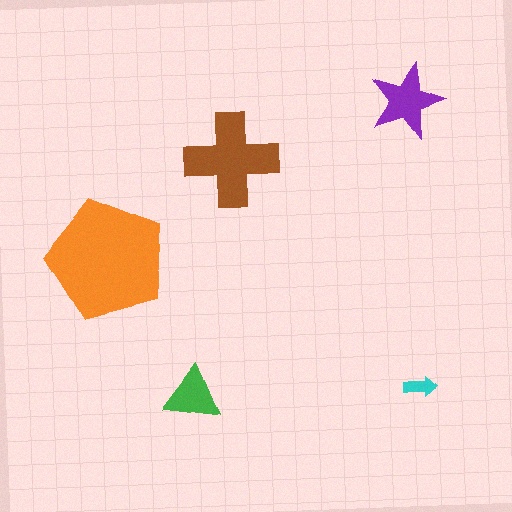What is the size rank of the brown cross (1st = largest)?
2nd.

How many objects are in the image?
There are 5 objects in the image.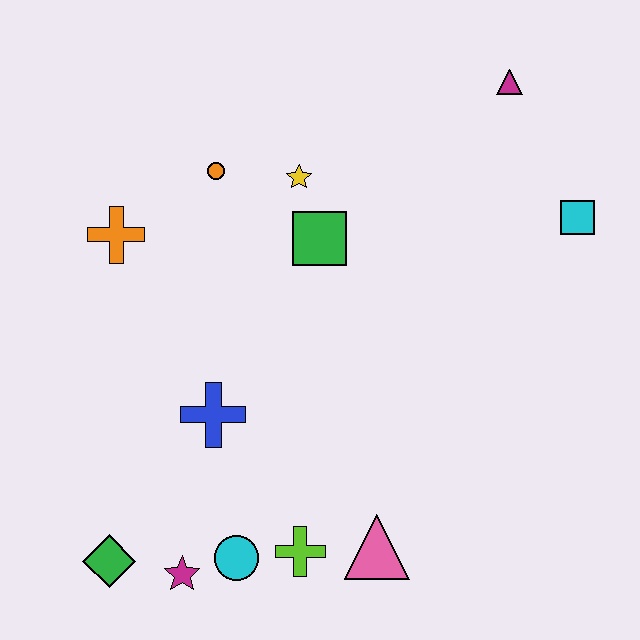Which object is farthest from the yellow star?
The green diamond is farthest from the yellow star.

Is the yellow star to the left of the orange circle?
No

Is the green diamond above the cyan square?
No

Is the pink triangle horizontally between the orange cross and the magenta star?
No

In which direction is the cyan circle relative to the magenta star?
The cyan circle is to the right of the magenta star.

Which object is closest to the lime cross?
The cyan circle is closest to the lime cross.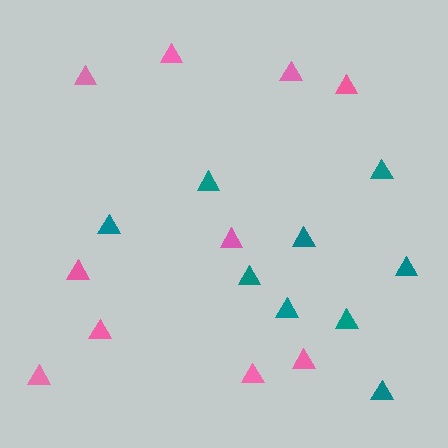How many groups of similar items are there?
There are 2 groups: one group of teal triangles (9) and one group of pink triangles (10).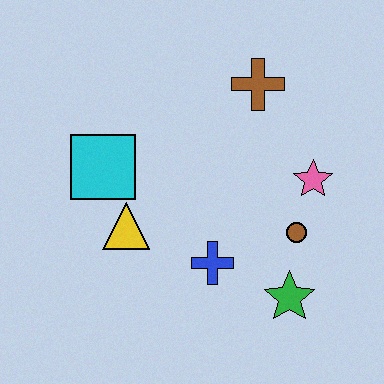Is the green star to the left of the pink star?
Yes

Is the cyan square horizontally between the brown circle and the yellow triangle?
No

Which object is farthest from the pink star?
The cyan square is farthest from the pink star.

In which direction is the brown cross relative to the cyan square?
The brown cross is to the right of the cyan square.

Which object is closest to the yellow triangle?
The cyan square is closest to the yellow triangle.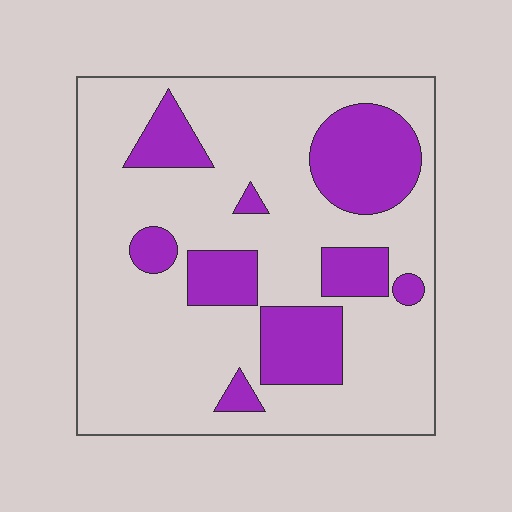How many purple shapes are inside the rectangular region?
9.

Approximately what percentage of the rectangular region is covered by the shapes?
Approximately 25%.